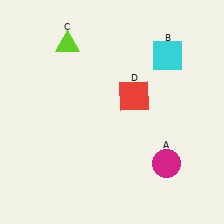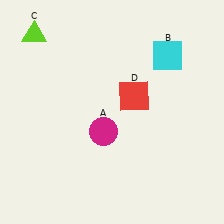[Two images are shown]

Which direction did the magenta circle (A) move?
The magenta circle (A) moved left.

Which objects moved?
The objects that moved are: the magenta circle (A), the lime triangle (C).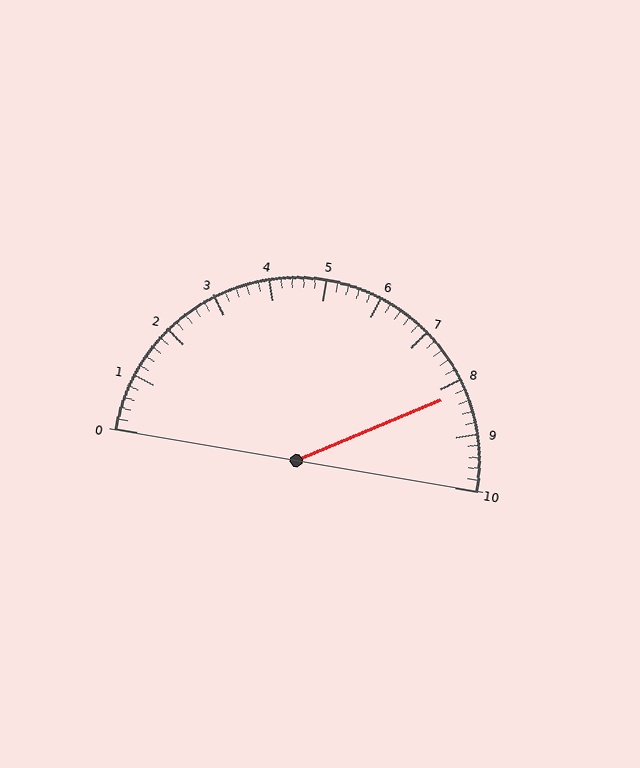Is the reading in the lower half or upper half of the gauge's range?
The reading is in the upper half of the range (0 to 10).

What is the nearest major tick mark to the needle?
The nearest major tick mark is 8.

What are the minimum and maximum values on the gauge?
The gauge ranges from 0 to 10.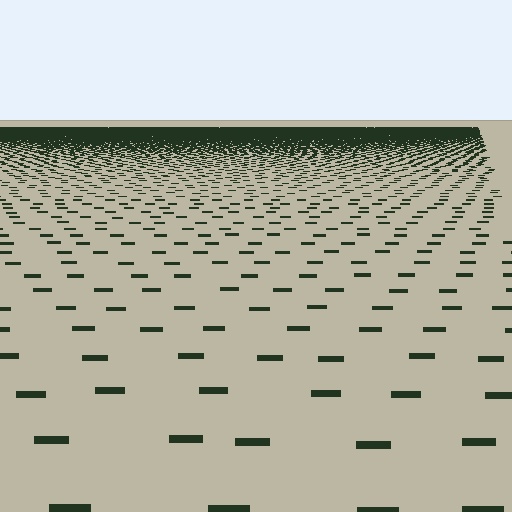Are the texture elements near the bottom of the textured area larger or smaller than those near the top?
Larger. Near the bottom, elements are closer to the viewer and appear at a bigger on-screen size.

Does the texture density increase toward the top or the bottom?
Density increases toward the top.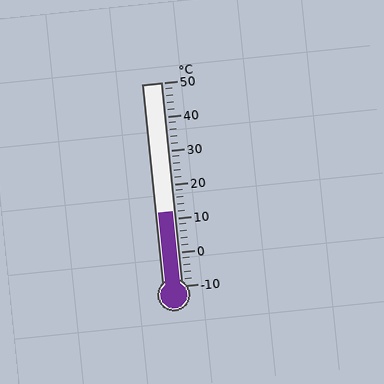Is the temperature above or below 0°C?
The temperature is above 0°C.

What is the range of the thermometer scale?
The thermometer scale ranges from -10°C to 50°C.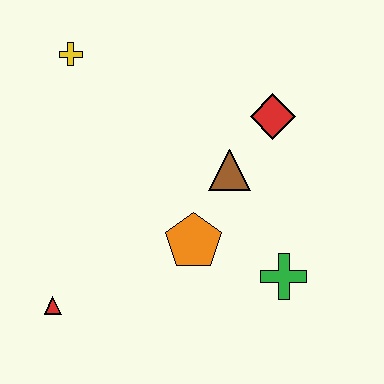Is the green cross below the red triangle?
No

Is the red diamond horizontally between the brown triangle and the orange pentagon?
No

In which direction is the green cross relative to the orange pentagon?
The green cross is to the right of the orange pentagon.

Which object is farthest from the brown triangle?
The red triangle is farthest from the brown triangle.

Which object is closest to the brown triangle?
The red diamond is closest to the brown triangle.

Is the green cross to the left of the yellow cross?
No